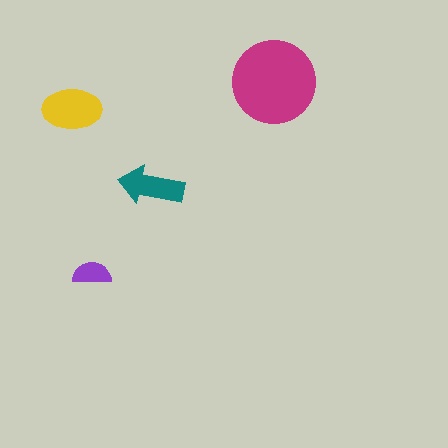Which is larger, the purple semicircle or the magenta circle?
The magenta circle.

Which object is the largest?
The magenta circle.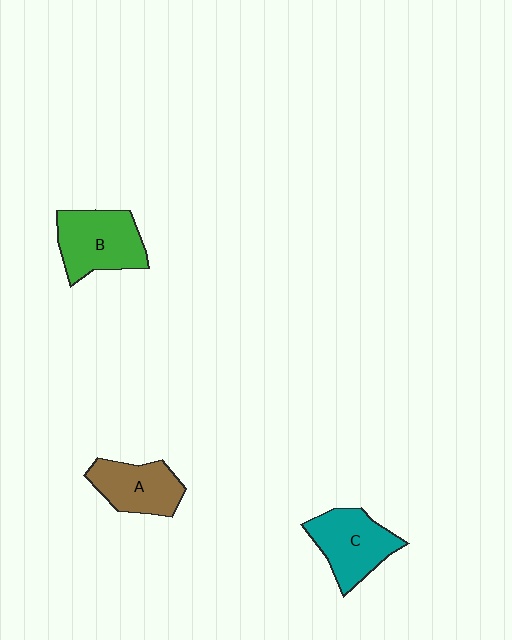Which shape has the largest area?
Shape B (green).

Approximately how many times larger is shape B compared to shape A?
Approximately 1.2 times.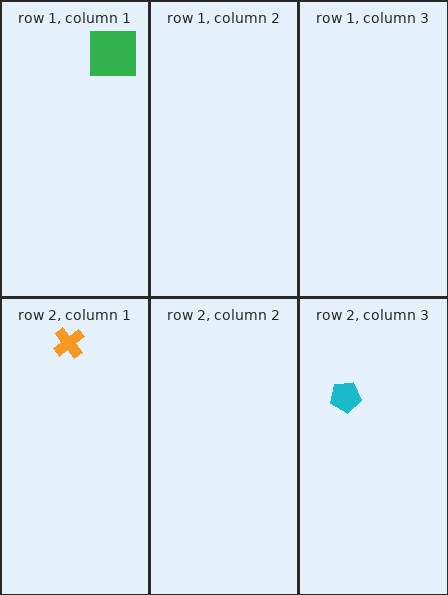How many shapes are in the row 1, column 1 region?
1.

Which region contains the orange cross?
The row 2, column 1 region.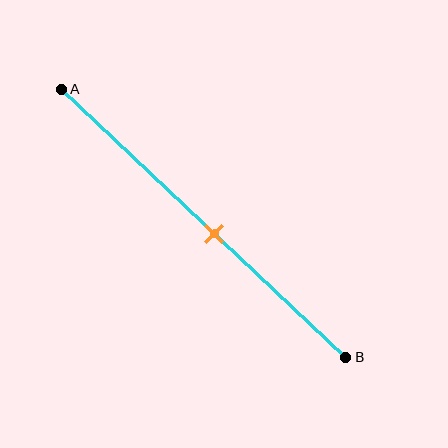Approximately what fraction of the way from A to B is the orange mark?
The orange mark is approximately 55% of the way from A to B.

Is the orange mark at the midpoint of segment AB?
No, the mark is at about 55% from A, not at the 50% midpoint.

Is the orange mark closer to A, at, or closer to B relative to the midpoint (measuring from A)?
The orange mark is closer to point B than the midpoint of segment AB.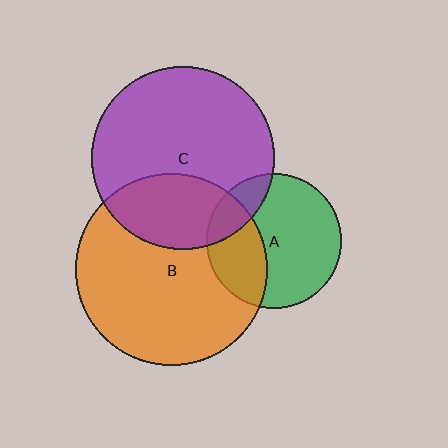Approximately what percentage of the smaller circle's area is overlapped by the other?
Approximately 15%.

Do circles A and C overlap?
Yes.